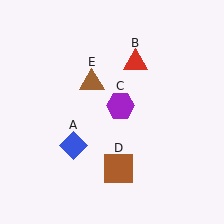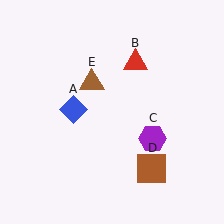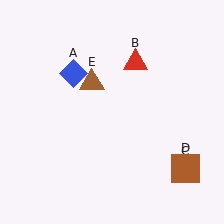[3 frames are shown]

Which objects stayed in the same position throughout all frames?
Red triangle (object B) and brown triangle (object E) remained stationary.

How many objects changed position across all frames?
3 objects changed position: blue diamond (object A), purple hexagon (object C), brown square (object D).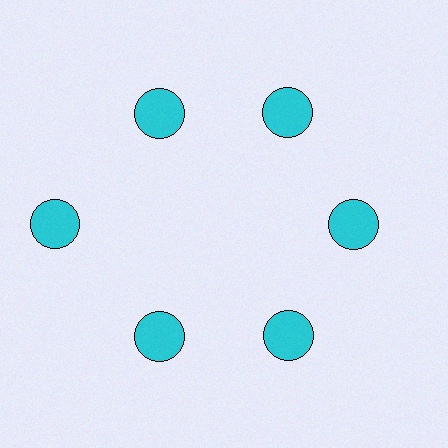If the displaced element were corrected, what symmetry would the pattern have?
It would have 6-fold rotational symmetry — the pattern would map onto itself every 60 degrees.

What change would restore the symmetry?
The symmetry would be restored by moving it inward, back onto the ring so that all 6 circles sit at equal angles and equal distance from the center.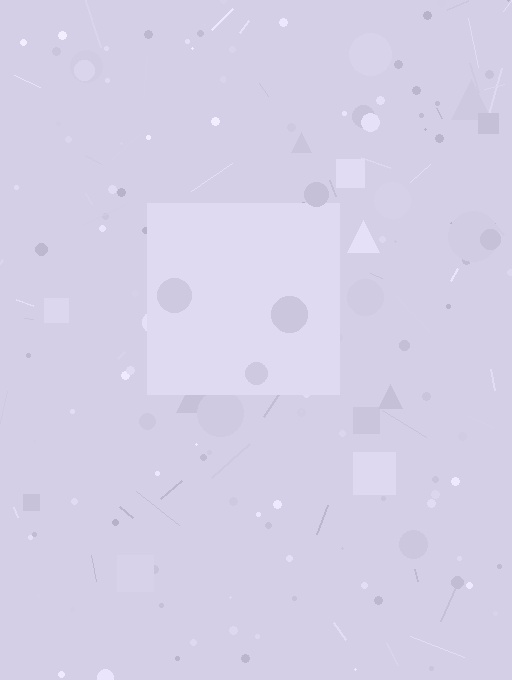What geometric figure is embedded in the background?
A square is embedded in the background.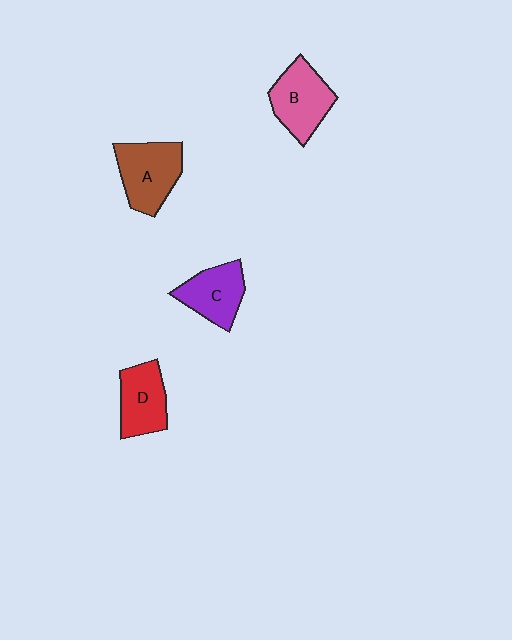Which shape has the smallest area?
Shape D (red).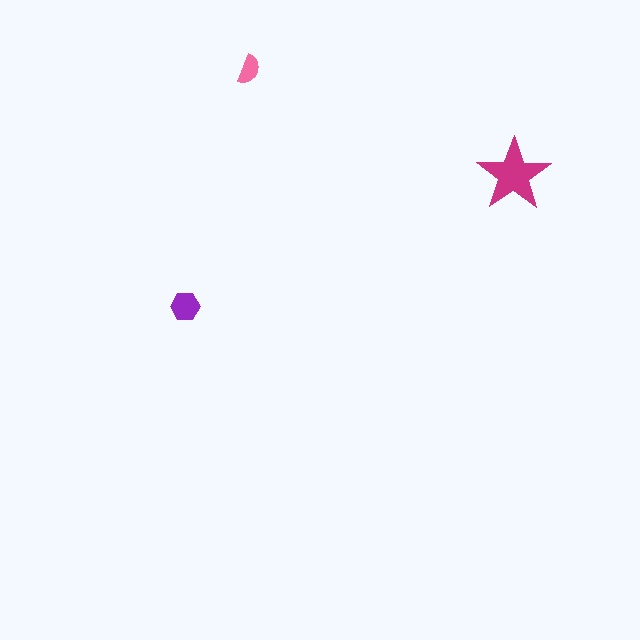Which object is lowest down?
The purple hexagon is bottommost.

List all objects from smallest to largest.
The pink semicircle, the purple hexagon, the magenta star.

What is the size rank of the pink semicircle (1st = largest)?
3rd.